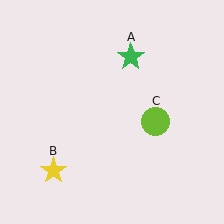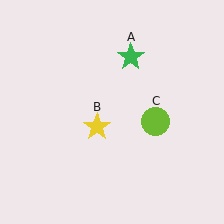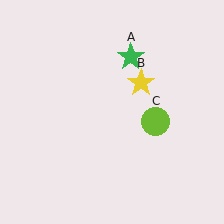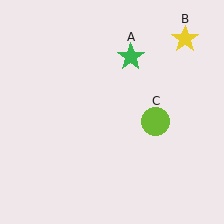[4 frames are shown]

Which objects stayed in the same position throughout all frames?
Green star (object A) and lime circle (object C) remained stationary.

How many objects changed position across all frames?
1 object changed position: yellow star (object B).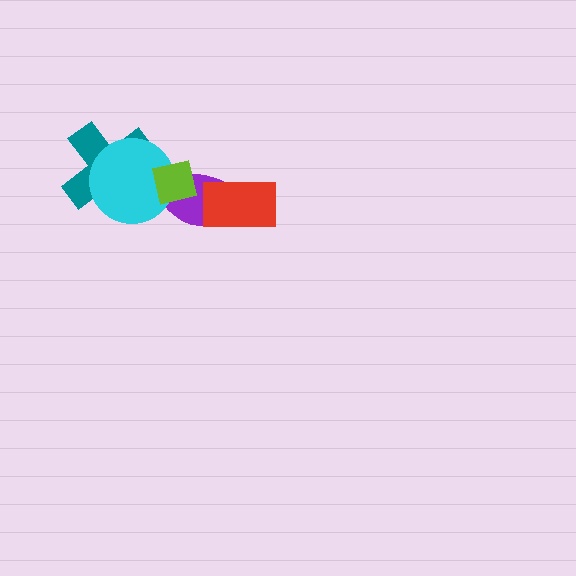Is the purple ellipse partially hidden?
Yes, it is partially covered by another shape.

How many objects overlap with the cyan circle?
3 objects overlap with the cyan circle.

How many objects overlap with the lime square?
2 objects overlap with the lime square.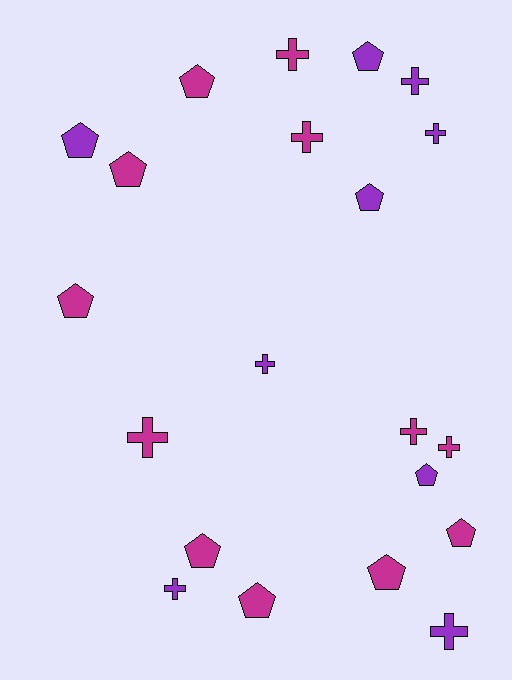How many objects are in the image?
There are 21 objects.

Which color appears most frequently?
Magenta, with 12 objects.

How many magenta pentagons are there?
There are 7 magenta pentagons.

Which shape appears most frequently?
Pentagon, with 11 objects.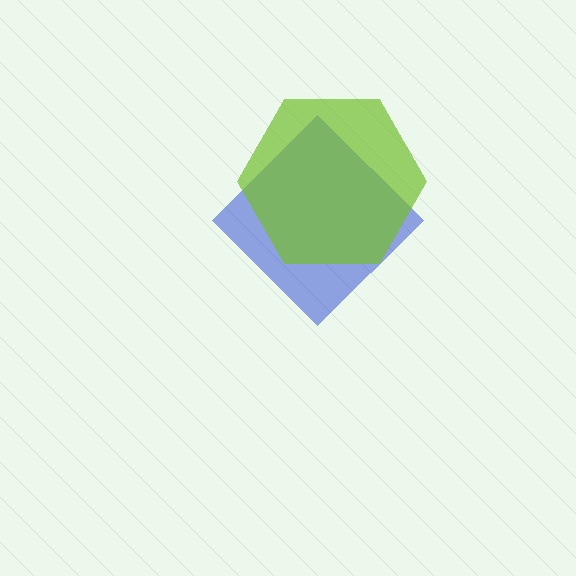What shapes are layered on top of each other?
The layered shapes are: a blue diamond, a lime hexagon.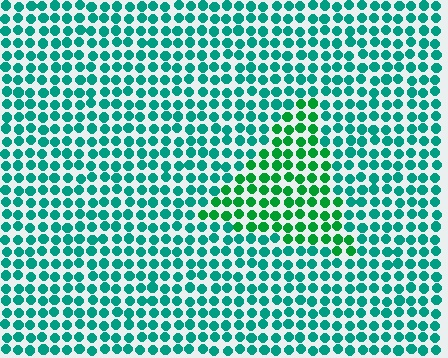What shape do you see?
I see a triangle.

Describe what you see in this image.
The image is filled with small teal elements in a uniform arrangement. A triangle-shaped region is visible where the elements are tinted to a slightly different hue, forming a subtle color boundary.